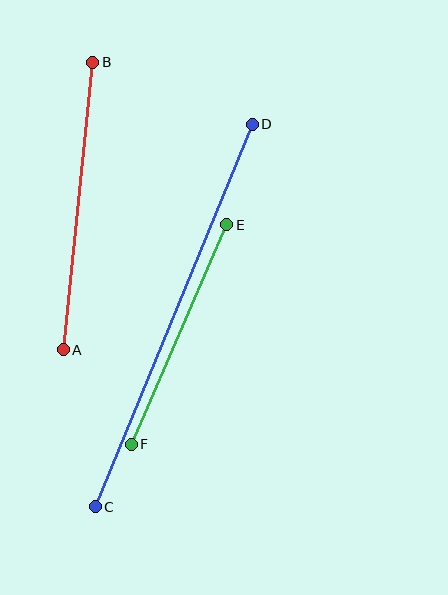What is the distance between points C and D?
The distance is approximately 413 pixels.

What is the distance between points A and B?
The distance is approximately 289 pixels.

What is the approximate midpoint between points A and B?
The midpoint is at approximately (78, 206) pixels.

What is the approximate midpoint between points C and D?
The midpoint is at approximately (174, 315) pixels.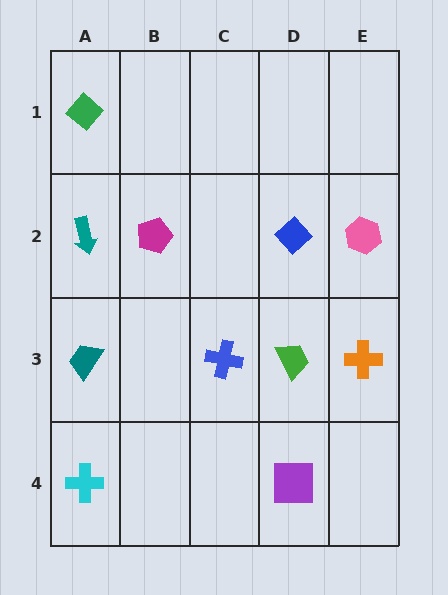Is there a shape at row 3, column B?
No, that cell is empty.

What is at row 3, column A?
A teal trapezoid.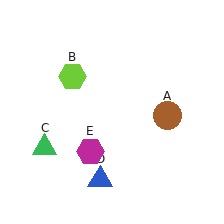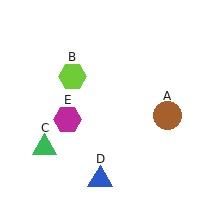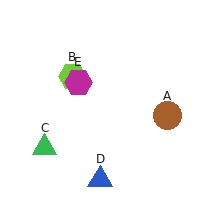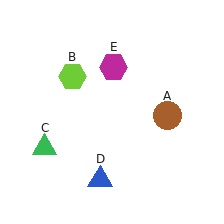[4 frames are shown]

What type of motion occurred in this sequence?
The magenta hexagon (object E) rotated clockwise around the center of the scene.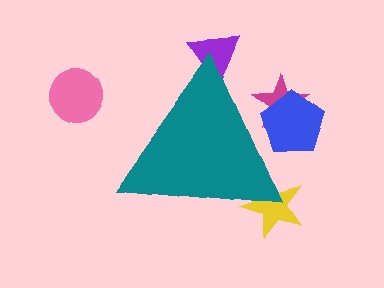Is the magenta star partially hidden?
Yes, the magenta star is partially hidden behind the teal triangle.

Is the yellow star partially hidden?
Yes, the yellow star is partially hidden behind the teal triangle.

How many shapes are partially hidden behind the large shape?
3 shapes are partially hidden.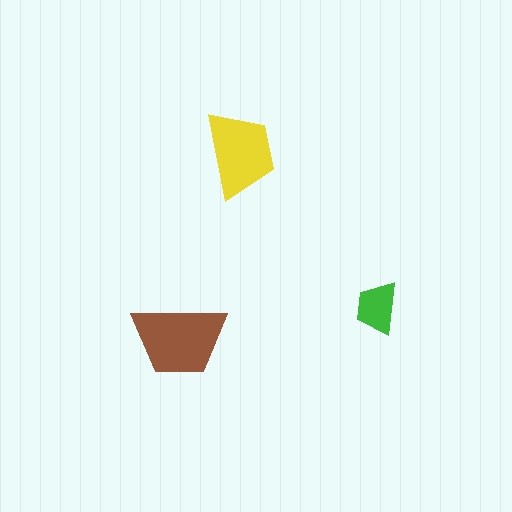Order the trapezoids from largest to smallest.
the brown one, the yellow one, the green one.